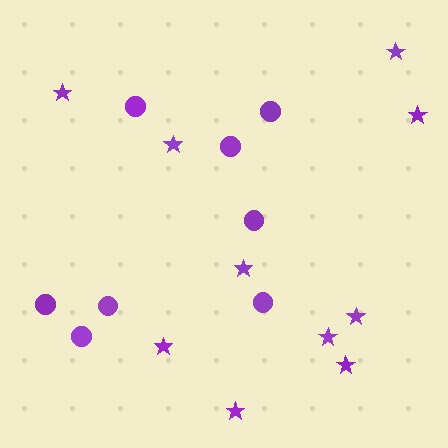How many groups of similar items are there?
There are 2 groups: one group of stars (10) and one group of circles (8).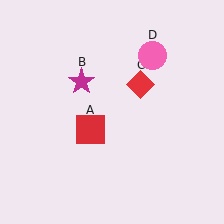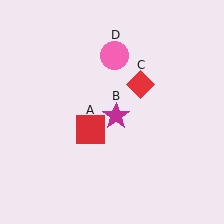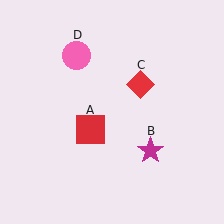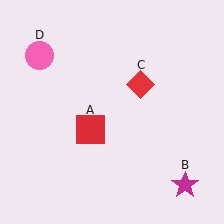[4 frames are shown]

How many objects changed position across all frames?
2 objects changed position: magenta star (object B), pink circle (object D).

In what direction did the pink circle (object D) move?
The pink circle (object D) moved left.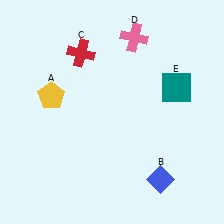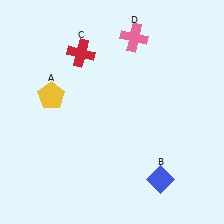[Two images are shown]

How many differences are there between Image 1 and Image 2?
There is 1 difference between the two images.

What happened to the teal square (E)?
The teal square (E) was removed in Image 2. It was in the top-right area of Image 1.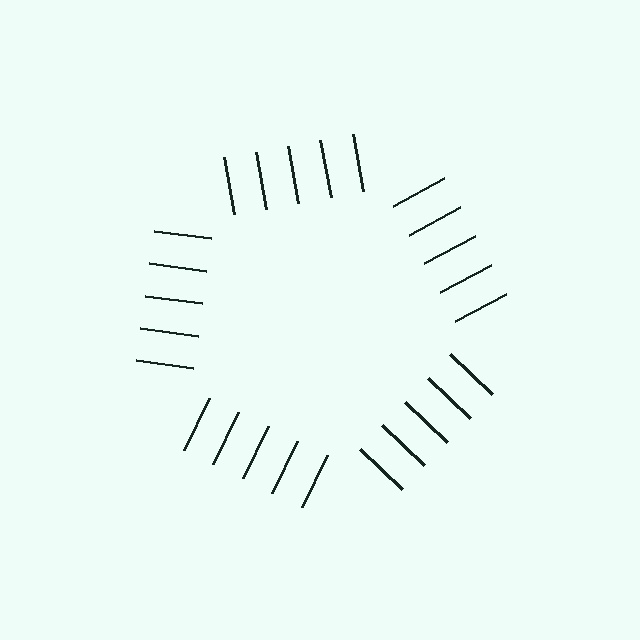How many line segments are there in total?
25 — 5 along each of the 5 edges.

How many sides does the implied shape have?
5 sides — the line-ends trace a pentagon.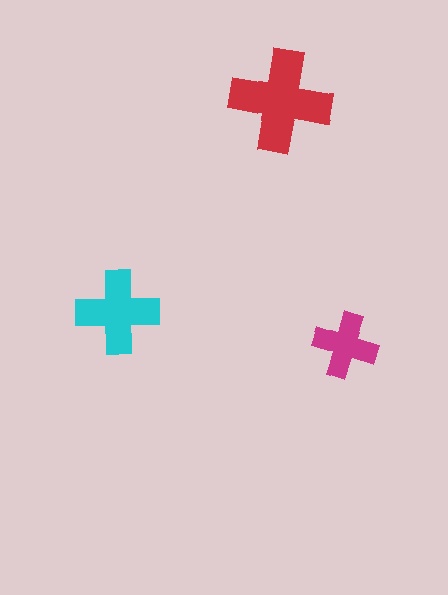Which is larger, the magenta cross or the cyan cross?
The cyan one.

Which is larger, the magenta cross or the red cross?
The red one.